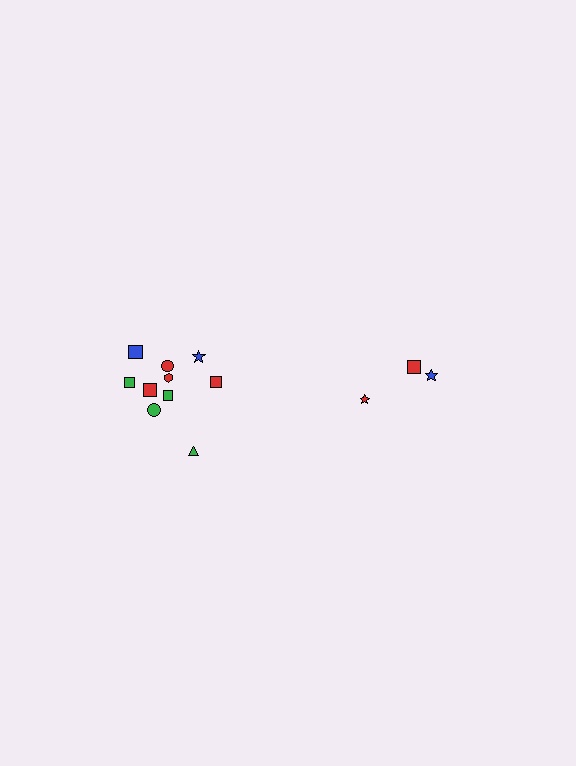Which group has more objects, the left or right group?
The left group.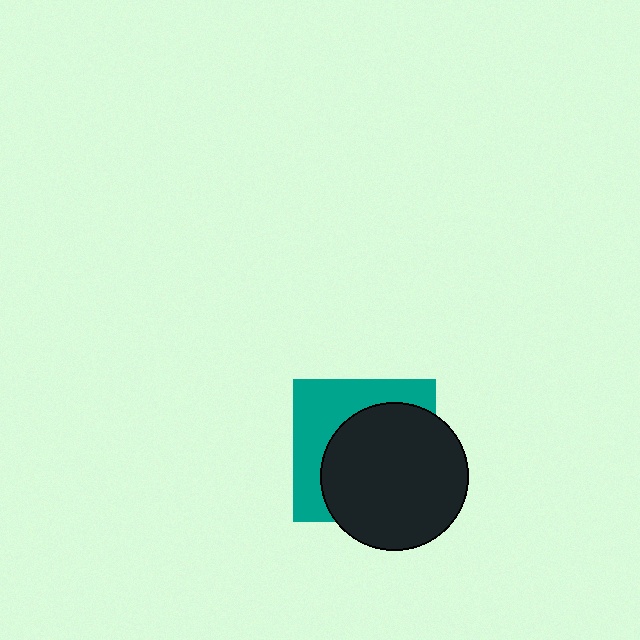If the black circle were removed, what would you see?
You would see the complete teal square.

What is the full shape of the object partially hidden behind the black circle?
The partially hidden object is a teal square.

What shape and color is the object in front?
The object in front is a black circle.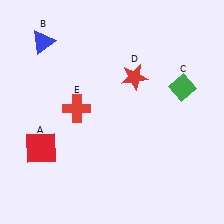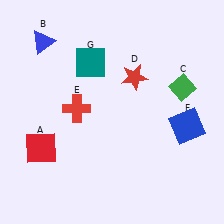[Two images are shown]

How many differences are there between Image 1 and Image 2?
There are 2 differences between the two images.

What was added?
A blue square (F), a teal square (G) were added in Image 2.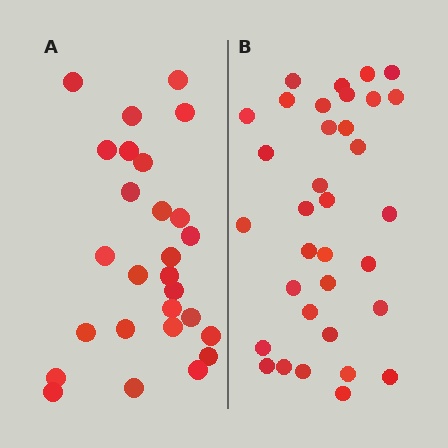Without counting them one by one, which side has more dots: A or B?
Region B (the right region) has more dots.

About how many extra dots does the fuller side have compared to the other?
Region B has roughly 8 or so more dots than region A.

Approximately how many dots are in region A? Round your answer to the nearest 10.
About 30 dots. (The exact count is 27, which rounds to 30.)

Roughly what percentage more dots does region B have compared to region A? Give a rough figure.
About 25% more.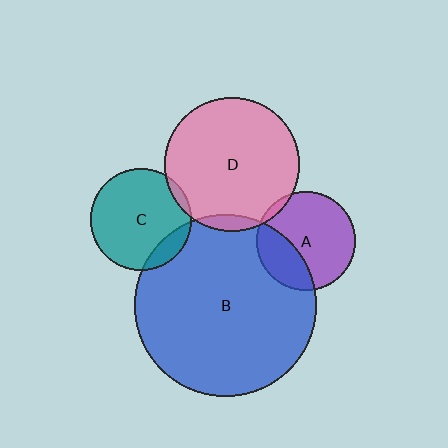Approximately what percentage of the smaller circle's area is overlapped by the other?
Approximately 5%.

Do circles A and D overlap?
Yes.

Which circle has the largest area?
Circle B (blue).